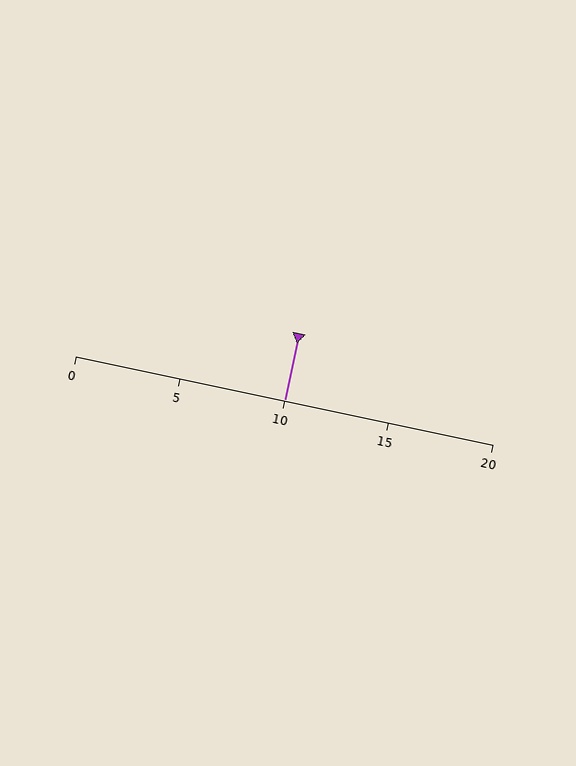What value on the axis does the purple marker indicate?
The marker indicates approximately 10.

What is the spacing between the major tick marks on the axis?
The major ticks are spaced 5 apart.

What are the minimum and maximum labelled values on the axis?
The axis runs from 0 to 20.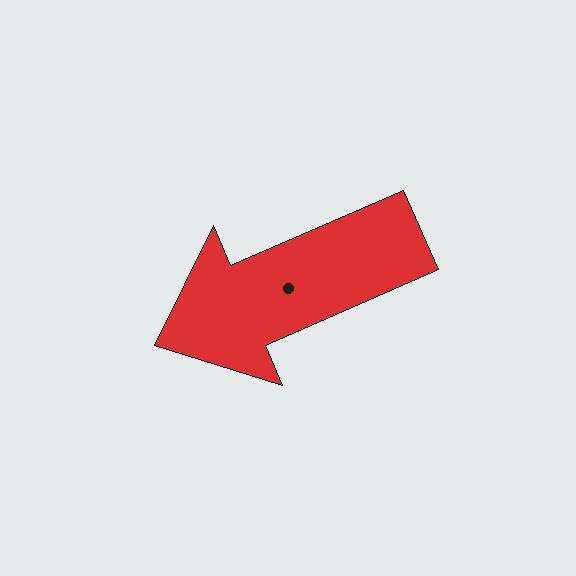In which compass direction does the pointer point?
Southwest.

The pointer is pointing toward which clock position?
Roughly 8 o'clock.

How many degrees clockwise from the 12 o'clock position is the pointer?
Approximately 246 degrees.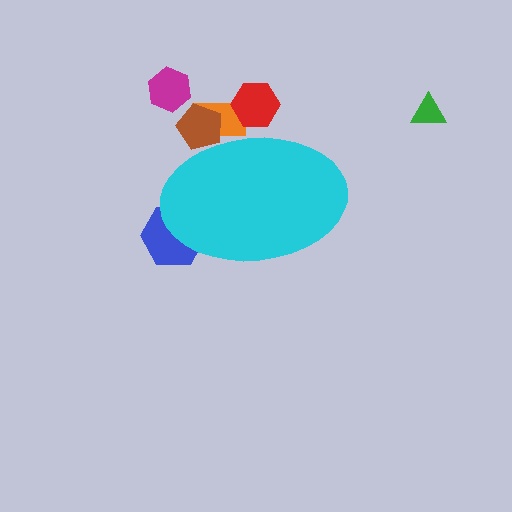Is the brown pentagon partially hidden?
Yes, the brown pentagon is partially hidden behind the cyan ellipse.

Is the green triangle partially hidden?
No, the green triangle is fully visible.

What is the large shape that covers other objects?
A cyan ellipse.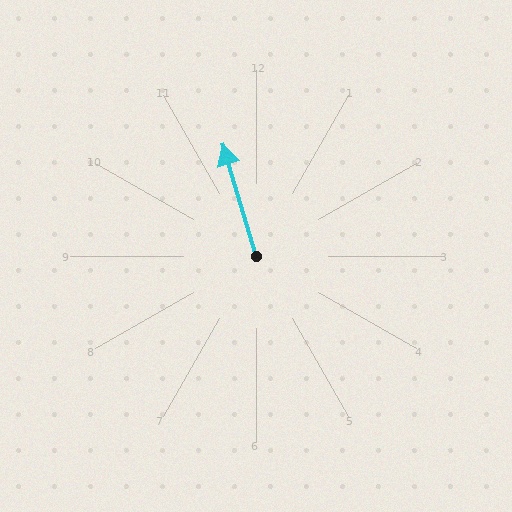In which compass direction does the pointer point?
North.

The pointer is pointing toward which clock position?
Roughly 11 o'clock.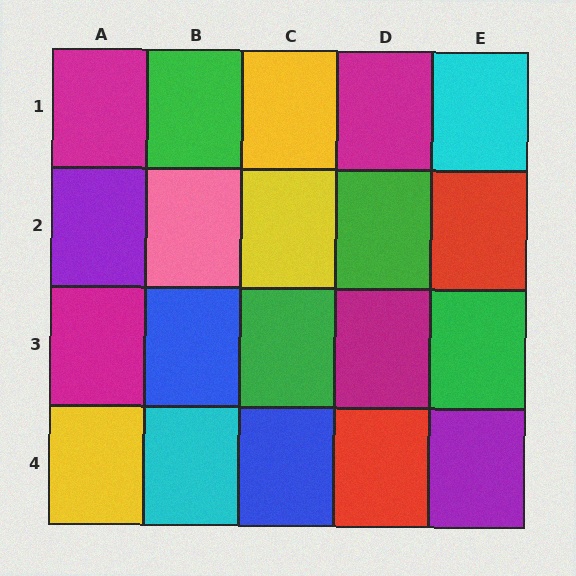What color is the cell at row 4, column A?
Yellow.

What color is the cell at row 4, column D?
Red.